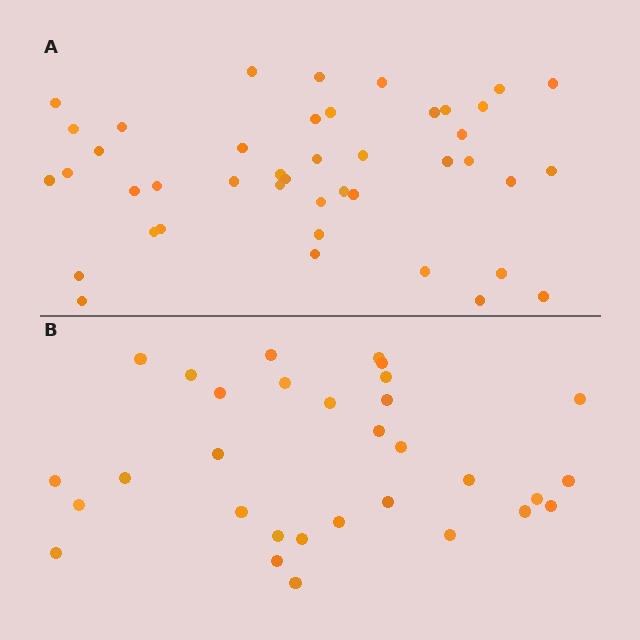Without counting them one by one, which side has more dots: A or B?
Region A (the top region) has more dots.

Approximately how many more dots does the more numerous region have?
Region A has roughly 12 or so more dots than region B.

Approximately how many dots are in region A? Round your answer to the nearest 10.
About 40 dots. (The exact count is 43, which rounds to 40.)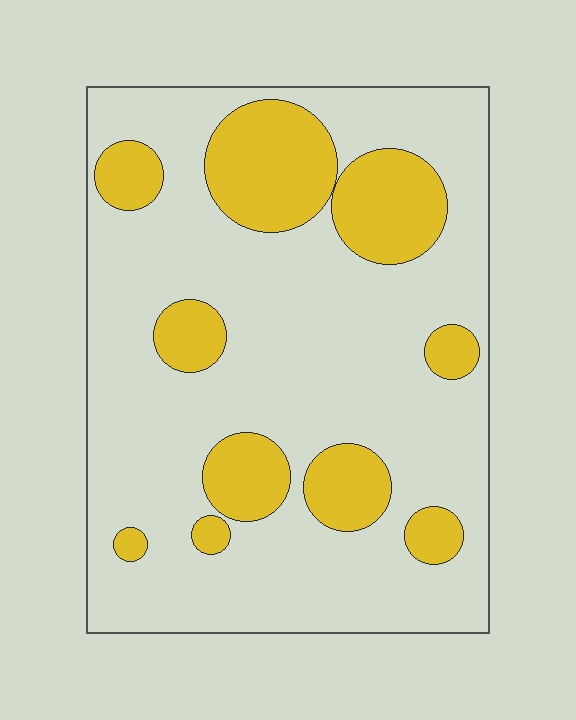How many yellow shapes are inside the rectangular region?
10.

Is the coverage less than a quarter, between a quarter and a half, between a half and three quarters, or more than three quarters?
Less than a quarter.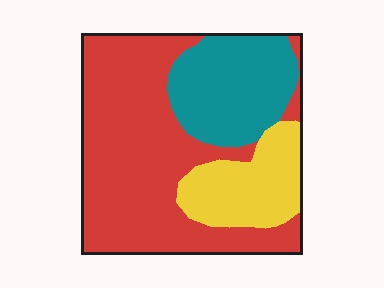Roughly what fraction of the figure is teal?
Teal takes up about one quarter (1/4) of the figure.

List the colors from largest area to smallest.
From largest to smallest: red, teal, yellow.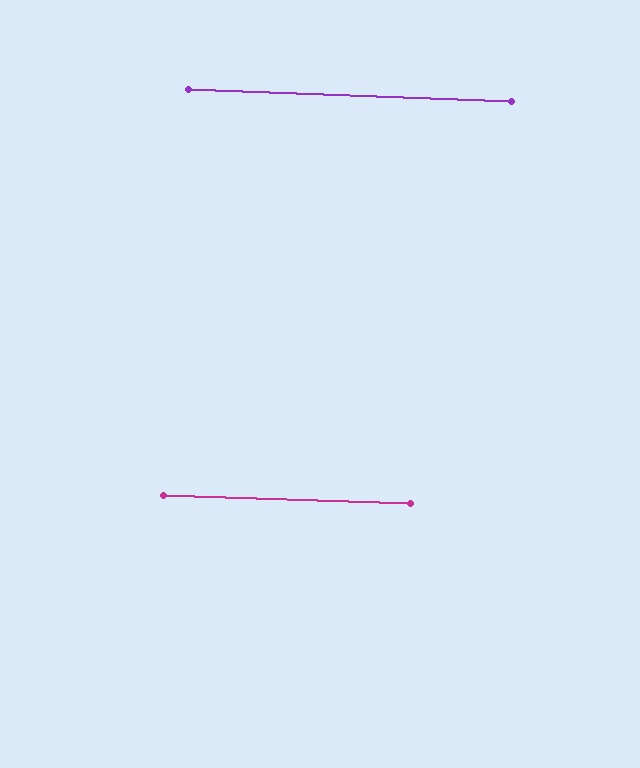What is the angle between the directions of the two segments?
Approximately 0 degrees.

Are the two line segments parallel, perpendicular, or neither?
Parallel — their directions differ by only 0.3°.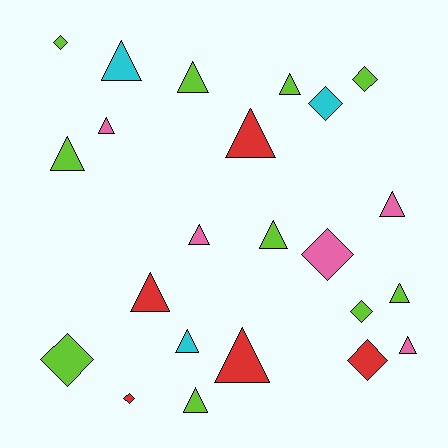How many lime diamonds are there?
There are 4 lime diamonds.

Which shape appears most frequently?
Triangle, with 15 objects.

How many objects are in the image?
There are 23 objects.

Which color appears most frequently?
Lime, with 10 objects.